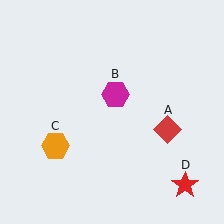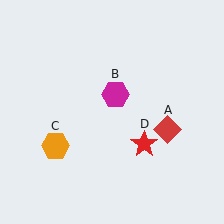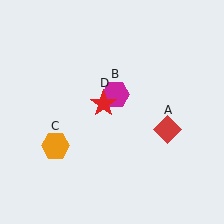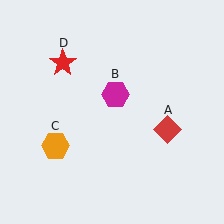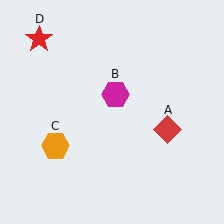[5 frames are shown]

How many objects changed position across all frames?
1 object changed position: red star (object D).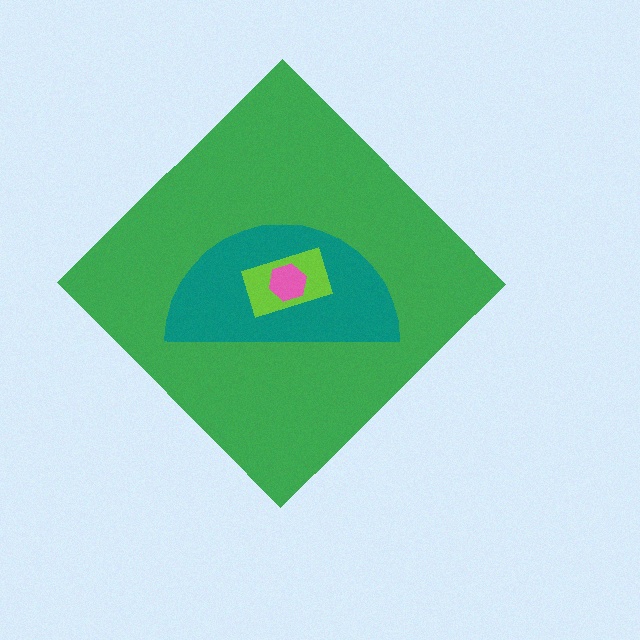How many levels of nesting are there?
4.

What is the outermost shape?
The green diamond.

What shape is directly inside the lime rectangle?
The pink hexagon.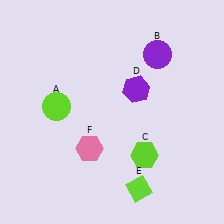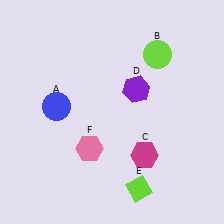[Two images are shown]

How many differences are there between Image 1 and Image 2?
There are 3 differences between the two images.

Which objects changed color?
A changed from lime to blue. B changed from purple to lime. C changed from lime to magenta.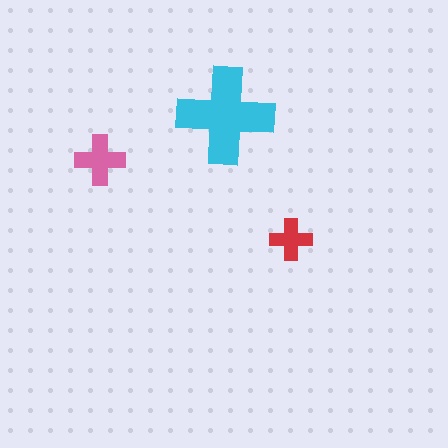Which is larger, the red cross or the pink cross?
The pink one.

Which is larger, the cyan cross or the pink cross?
The cyan one.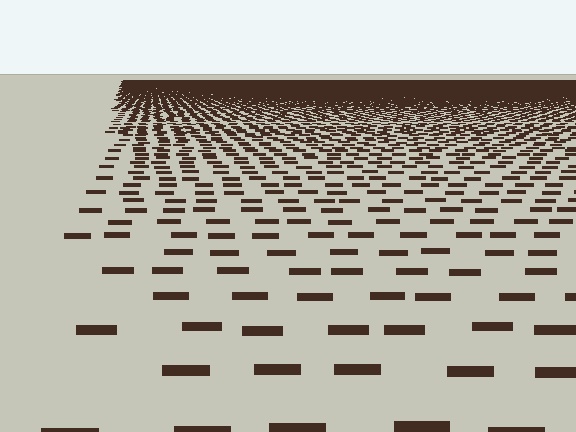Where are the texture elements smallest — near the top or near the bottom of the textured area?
Near the top.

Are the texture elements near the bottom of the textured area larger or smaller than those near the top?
Larger. Near the bottom, elements are closer to the viewer and appear at a bigger on-screen size.